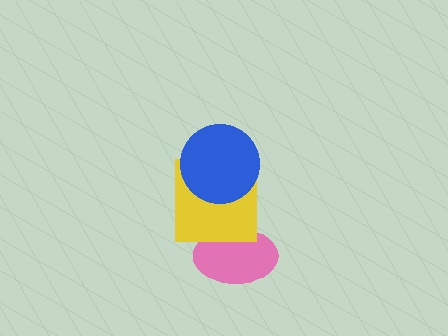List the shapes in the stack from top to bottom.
From top to bottom: the blue circle, the yellow square, the pink ellipse.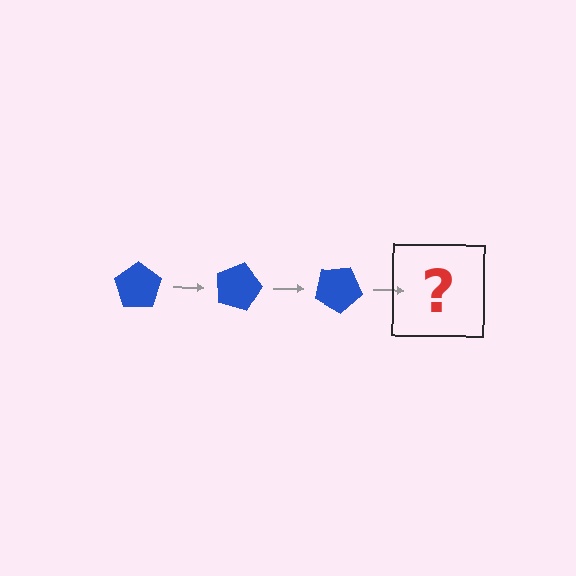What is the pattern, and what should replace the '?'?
The pattern is that the pentagon rotates 15 degrees each step. The '?' should be a blue pentagon rotated 45 degrees.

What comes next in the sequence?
The next element should be a blue pentagon rotated 45 degrees.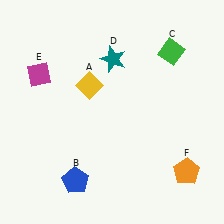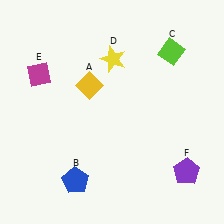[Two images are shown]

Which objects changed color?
C changed from green to lime. D changed from teal to yellow. F changed from orange to purple.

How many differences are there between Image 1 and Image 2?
There are 3 differences between the two images.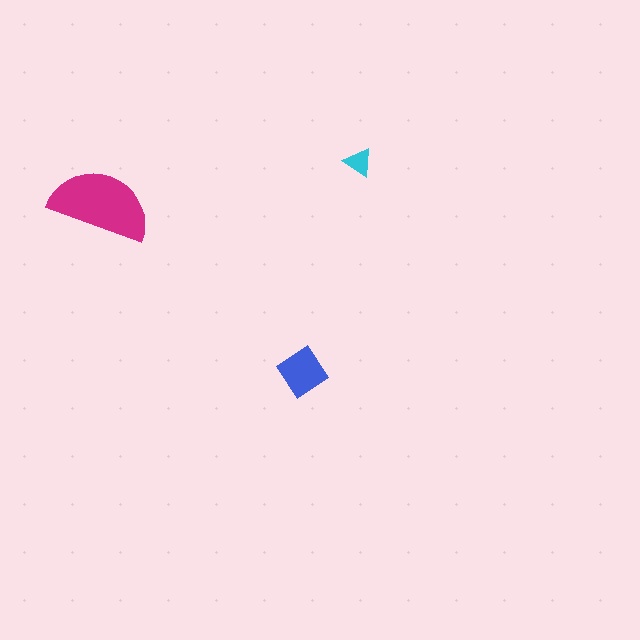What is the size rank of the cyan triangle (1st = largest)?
3rd.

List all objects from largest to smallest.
The magenta semicircle, the blue diamond, the cyan triangle.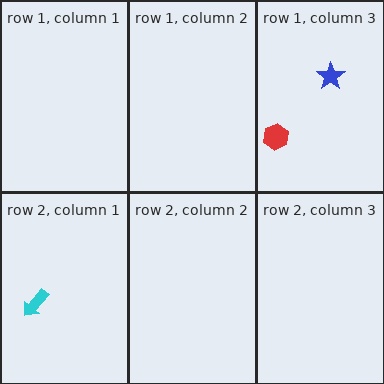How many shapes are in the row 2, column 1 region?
1.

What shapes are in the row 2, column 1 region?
The cyan arrow.